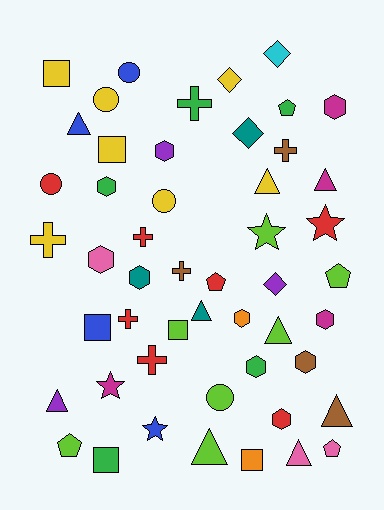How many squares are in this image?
There are 6 squares.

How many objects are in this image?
There are 50 objects.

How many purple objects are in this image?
There are 3 purple objects.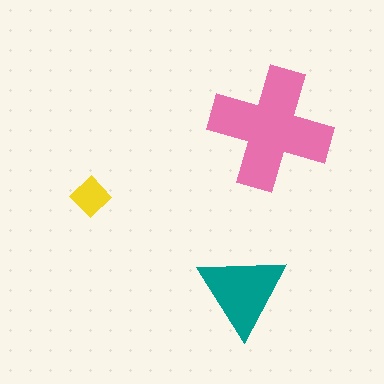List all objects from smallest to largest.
The yellow diamond, the teal triangle, the pink cross.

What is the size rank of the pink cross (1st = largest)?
1st.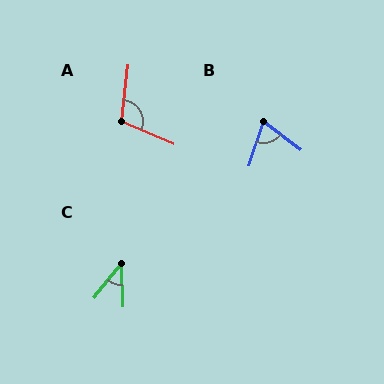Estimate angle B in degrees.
Approximately 71 degrees.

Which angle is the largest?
A, at approximately 107 degrees.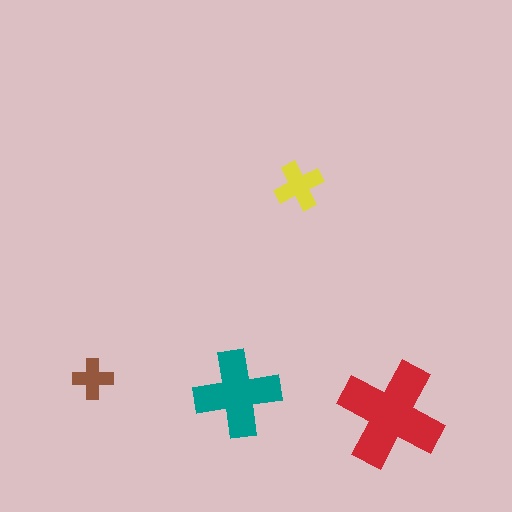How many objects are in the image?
There are 4 objects in the image.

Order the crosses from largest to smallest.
the red one, the teal one, the yellow one, the brown one.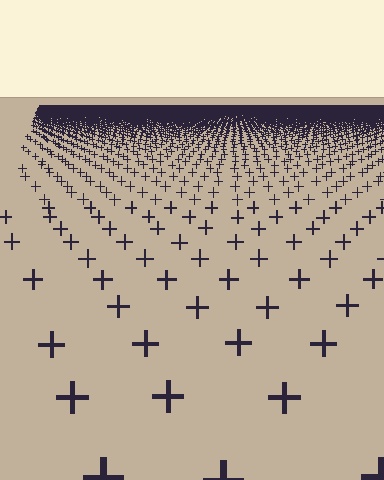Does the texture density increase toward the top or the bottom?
Density increases toward the top.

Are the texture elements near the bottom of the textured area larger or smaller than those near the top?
Larger. Near the bottom, elements are closer to the viewer and appear at a bigger on-screen size.